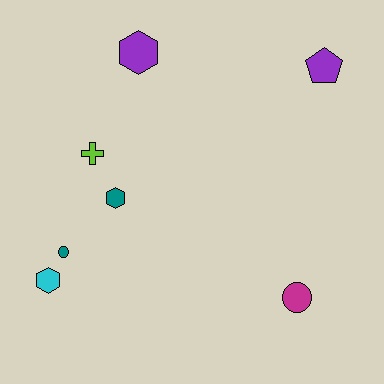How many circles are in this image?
There are 2 circles.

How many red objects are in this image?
There are no red objects.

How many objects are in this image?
There are 7 objects.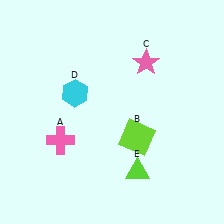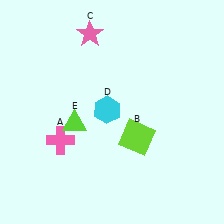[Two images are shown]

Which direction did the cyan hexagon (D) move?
The cyan hexagon (D) moved right.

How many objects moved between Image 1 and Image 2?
3 objects moved between the two images.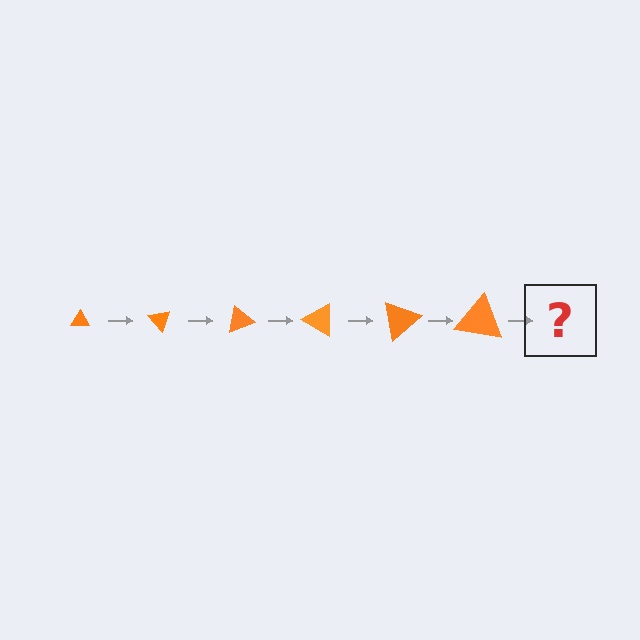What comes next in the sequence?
The next element should be a triangle, larger than the previous one and rotated 300 degrees from the start.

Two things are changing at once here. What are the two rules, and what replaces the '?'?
The two rules are that the triangle grows larger each step and it rotates 50 degrees each step. The '?' should be a triangle, larger than the previous one and rotated 300 degrees from the start.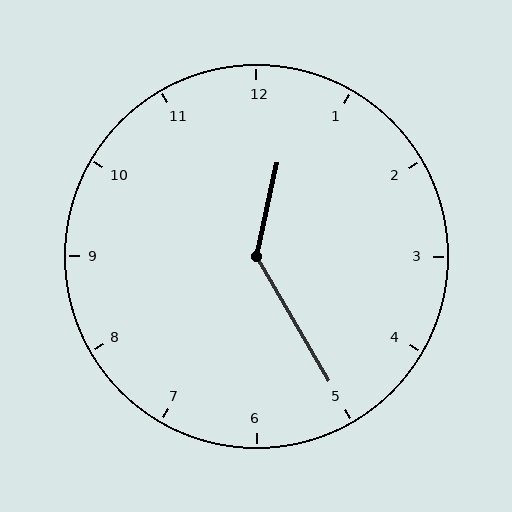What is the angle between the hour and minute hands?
Approximately 138 degrees.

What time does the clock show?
12:25.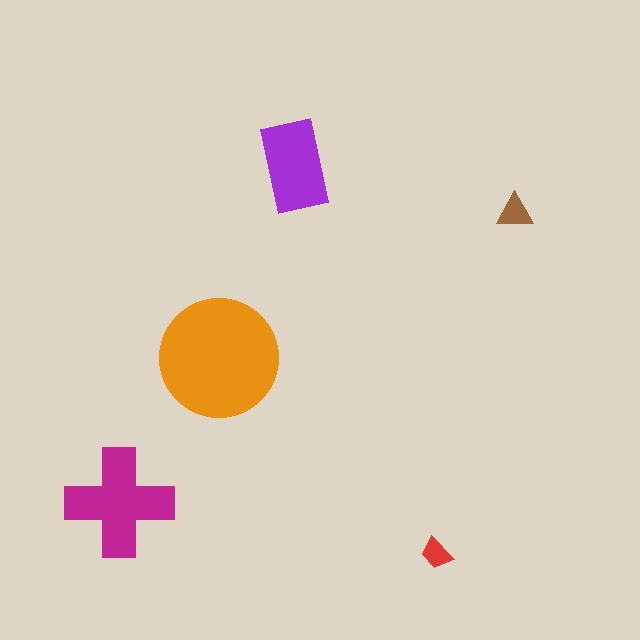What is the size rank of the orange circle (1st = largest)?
1st.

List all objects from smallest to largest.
The red trapezoid, the brown triangle, the purple rectangle, the magenta cross, the orange circle.